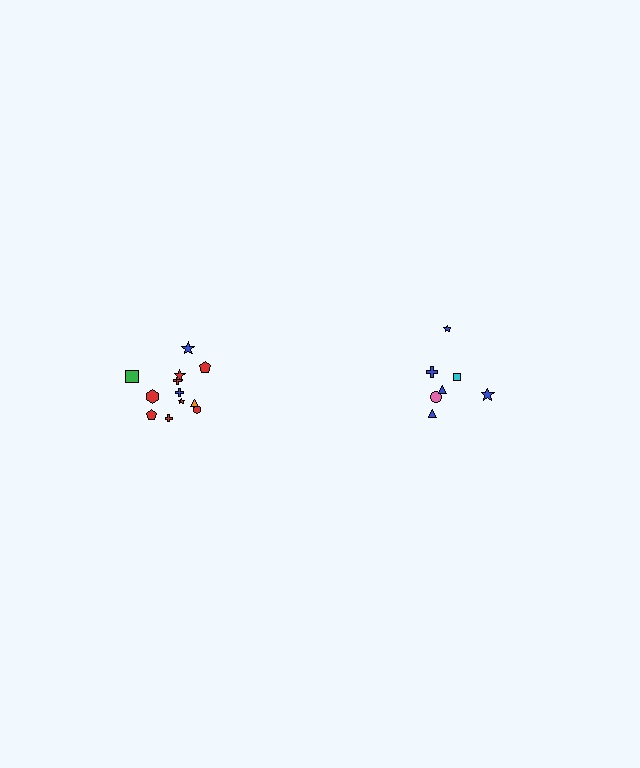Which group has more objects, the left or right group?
The left group.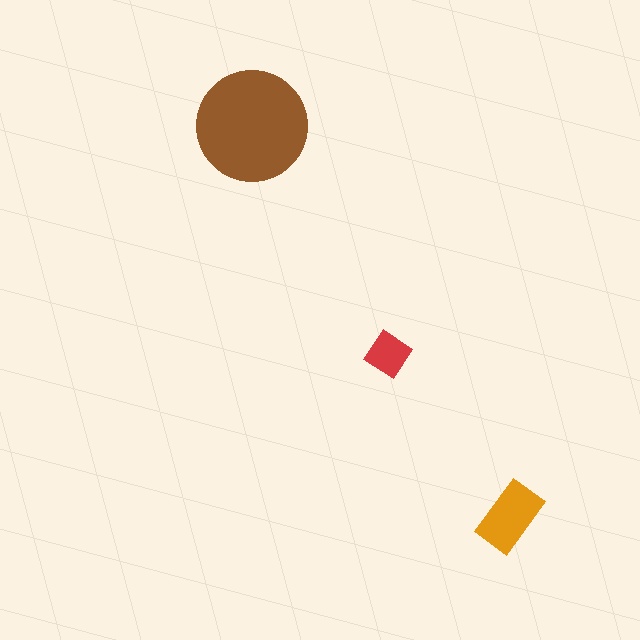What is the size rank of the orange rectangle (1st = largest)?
2nd.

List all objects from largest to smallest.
The brown circle, the orange rectangle, the red diamond.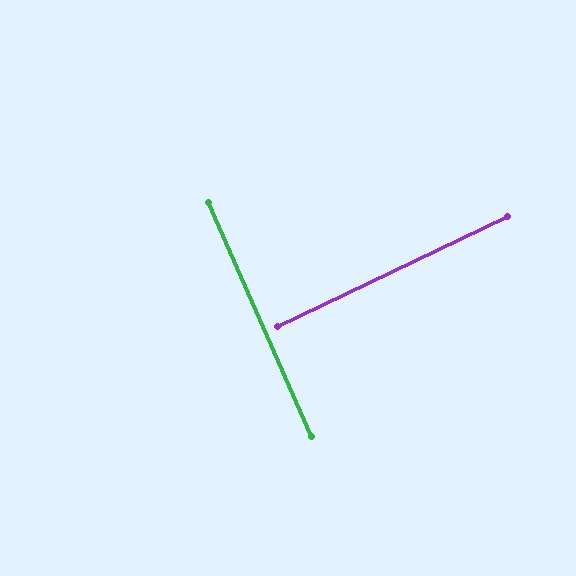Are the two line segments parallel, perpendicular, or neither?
Perpendicular — they meet at approximately 88°.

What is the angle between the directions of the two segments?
Approximately 88 degrees.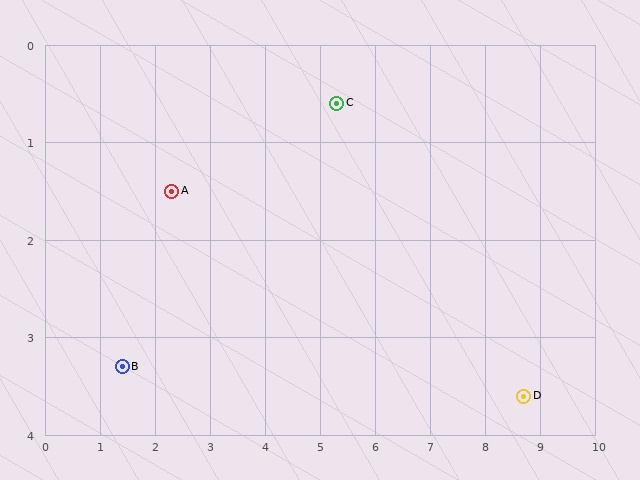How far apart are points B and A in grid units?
Points B and A are about 2.0 grid units apart.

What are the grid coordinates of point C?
Point C is at approximately (5.3, 0.6).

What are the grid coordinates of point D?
Point D is at approximately (8.7, 3.6).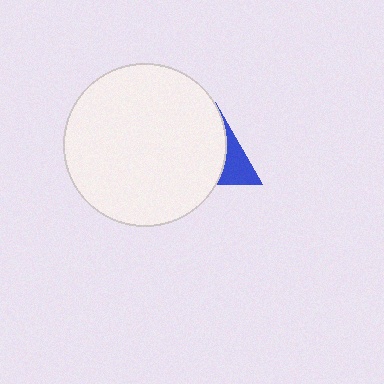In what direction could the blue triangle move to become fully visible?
The blue triangle could move right. That would shift it out from behind the white circle entirely.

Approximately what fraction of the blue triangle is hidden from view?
Roughly 66% of the blue triangle is hidden behind the white circle.